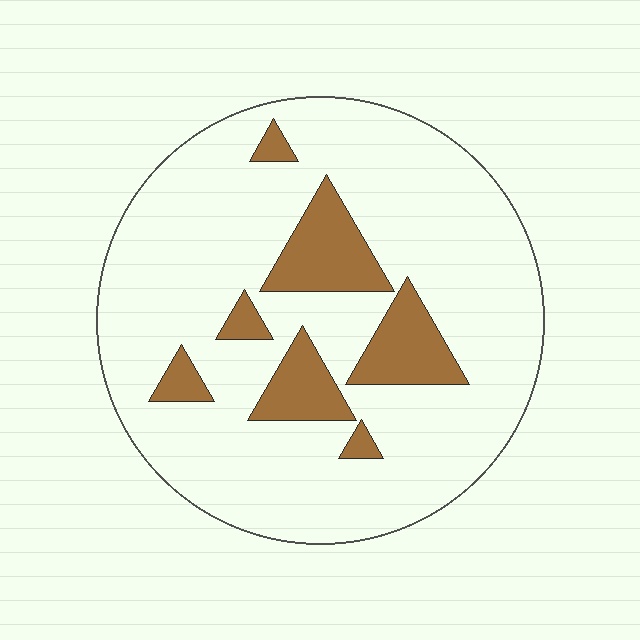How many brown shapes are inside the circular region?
7.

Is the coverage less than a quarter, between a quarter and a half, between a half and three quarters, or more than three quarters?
Less than a quarter.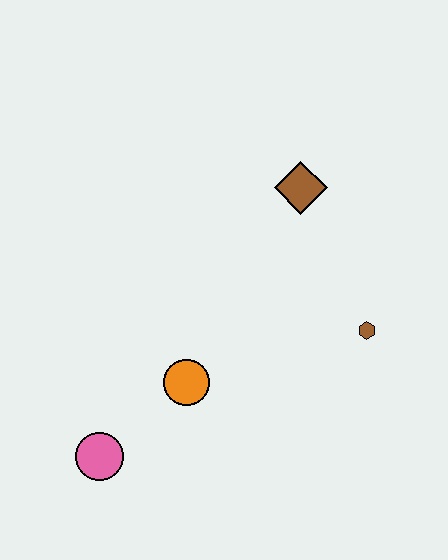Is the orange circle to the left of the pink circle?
No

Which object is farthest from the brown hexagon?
The pink circle is farthest from the brown hexagon.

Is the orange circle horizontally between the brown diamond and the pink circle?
Yes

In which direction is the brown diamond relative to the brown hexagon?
The brown diamond is above the brown hexagon.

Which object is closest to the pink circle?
The orange circle is closest to the pink circle.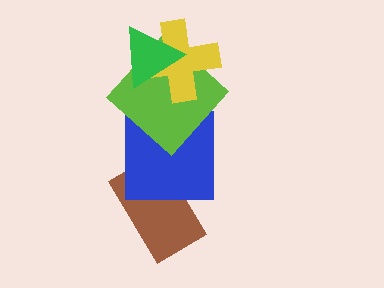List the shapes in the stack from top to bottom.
From top to bottom: the green triangle, the yellow cross, the lime diamond, the blue square, the brown rectangle.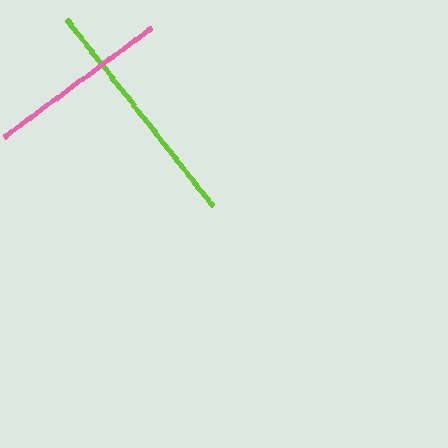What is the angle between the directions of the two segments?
Approximately 88 degrees.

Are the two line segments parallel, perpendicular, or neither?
Perpendicular — they meet at approximately 88°.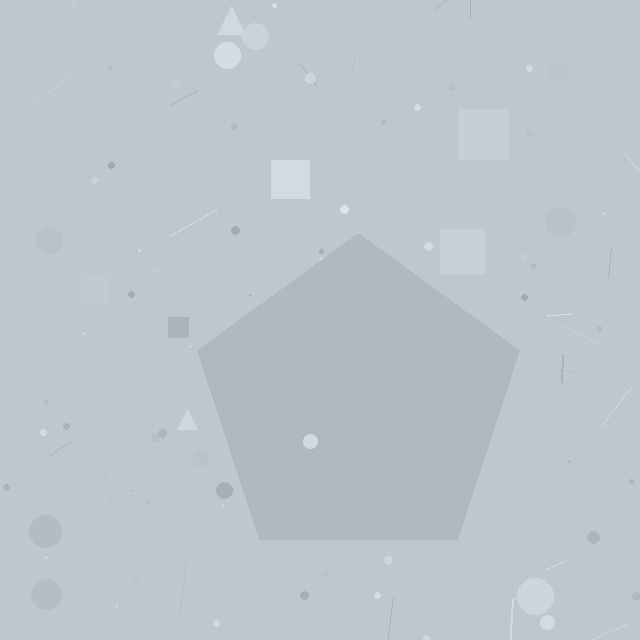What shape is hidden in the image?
A pentagon is hidden in the image.